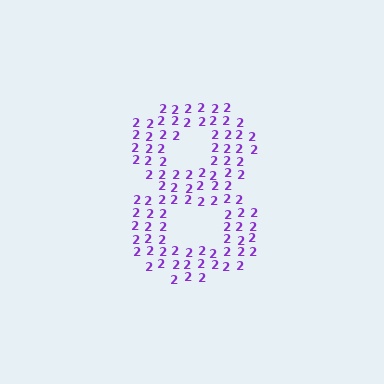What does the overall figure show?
The overall figure shows the digit 8.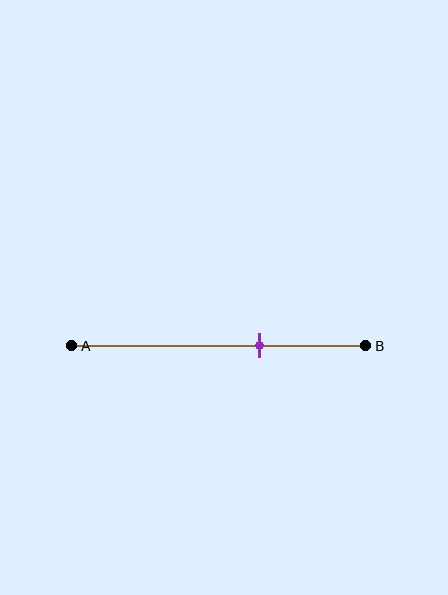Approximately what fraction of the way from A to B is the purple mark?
The purple mark is approximately 65% of the way from A to B.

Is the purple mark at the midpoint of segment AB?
No, the mark is at about 65% from A, not at the 50% midpoint.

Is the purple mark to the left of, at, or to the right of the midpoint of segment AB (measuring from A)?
The purple mark is to the right of the midpoint of segment AB.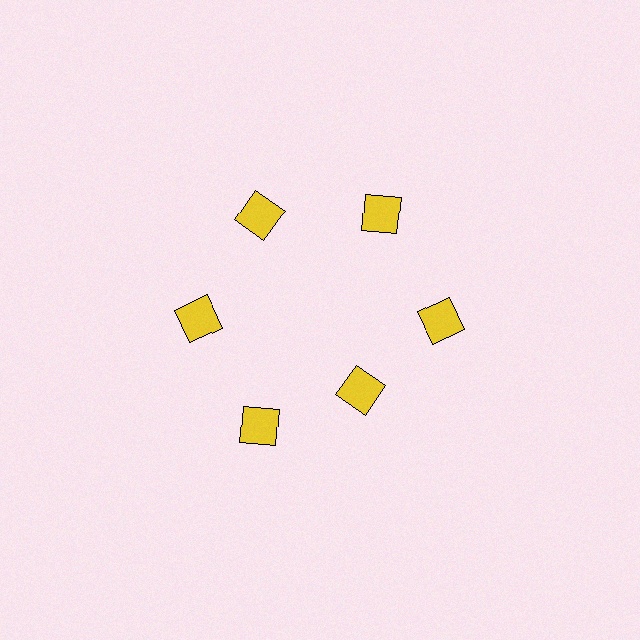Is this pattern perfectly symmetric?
No. The 6 yellow squares are arranged in a ring, but one element near the 5 o'clock position is pulled inward toward the center, breaking the 6-fold rotational symmetry.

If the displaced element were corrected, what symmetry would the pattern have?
It would have 6-fold rotational symmetry — the pattern would map onto itself every 60 degrees.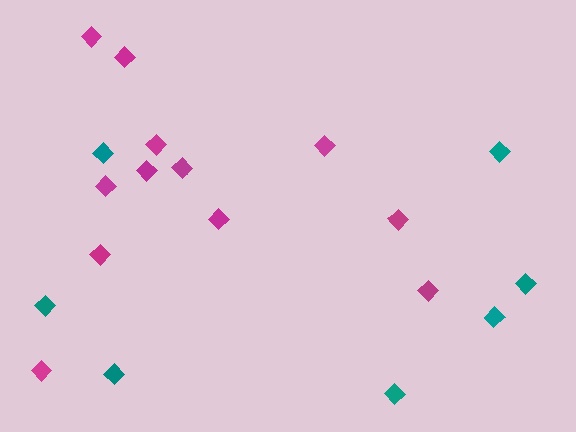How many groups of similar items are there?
There are 2 groups: one group of magenta diamonds (12) and one group of teal diamonds (7).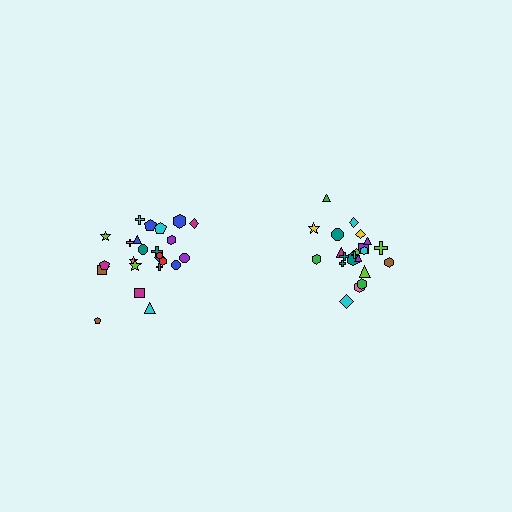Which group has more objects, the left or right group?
The left group.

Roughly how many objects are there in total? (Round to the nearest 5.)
Roughly 45 objects in total.